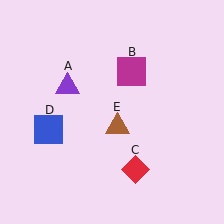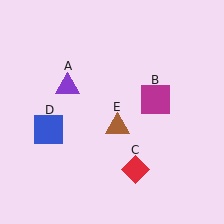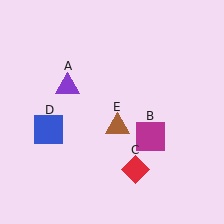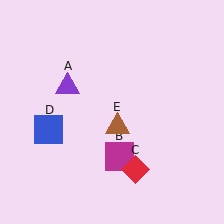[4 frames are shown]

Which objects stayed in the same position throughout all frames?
Purple triangle (object A) and red diamond (object C) and blue square (object D) and brown triangle (object E) remained stationary.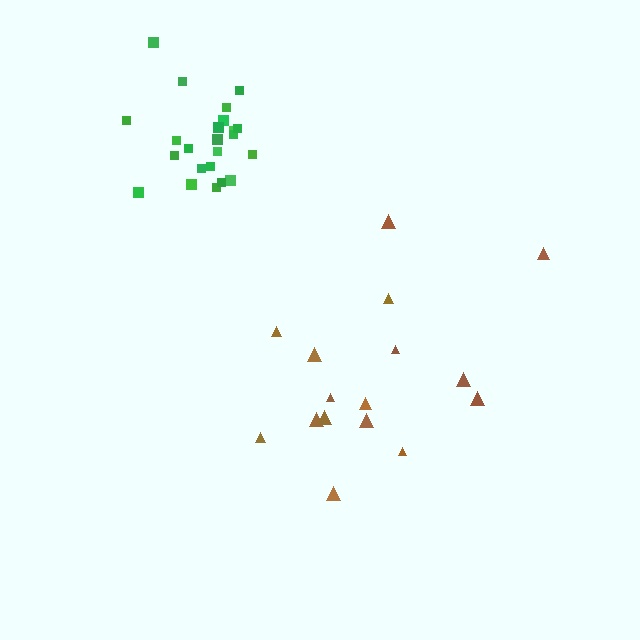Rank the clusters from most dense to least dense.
green, brown.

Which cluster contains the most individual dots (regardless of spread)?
Green (23).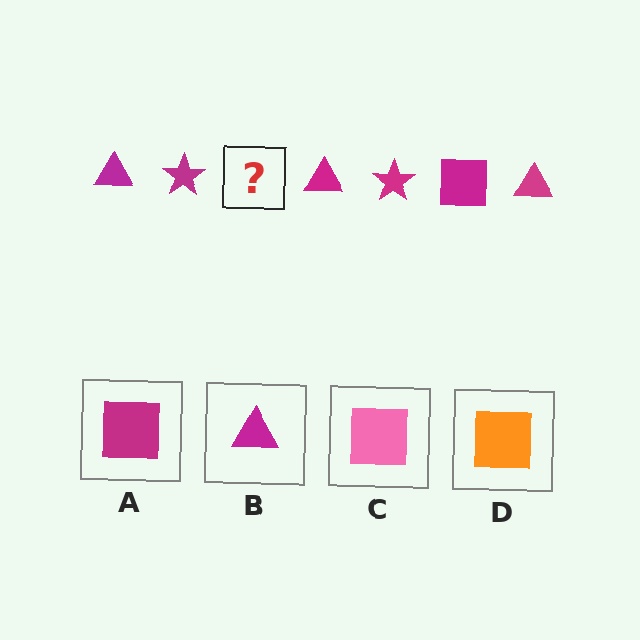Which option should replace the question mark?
Option A.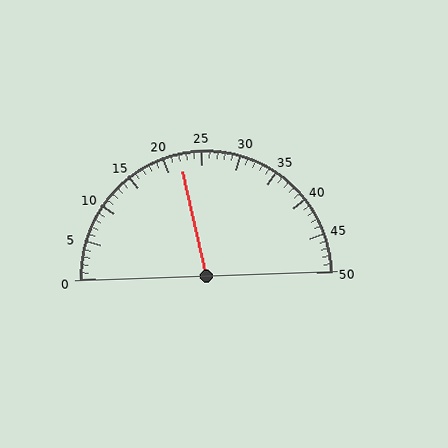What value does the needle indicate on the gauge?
The needle indicates approximately 22.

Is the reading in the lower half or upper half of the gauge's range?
The reading is in the lower half of the range (0 to 50).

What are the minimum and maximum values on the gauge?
The gauge ranges from 0 to 50.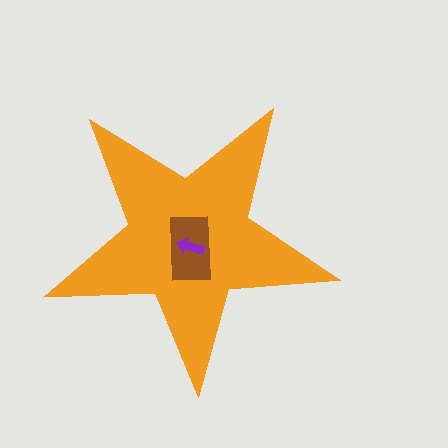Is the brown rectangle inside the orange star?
Yes.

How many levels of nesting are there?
3.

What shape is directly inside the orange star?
The brown rectangle.